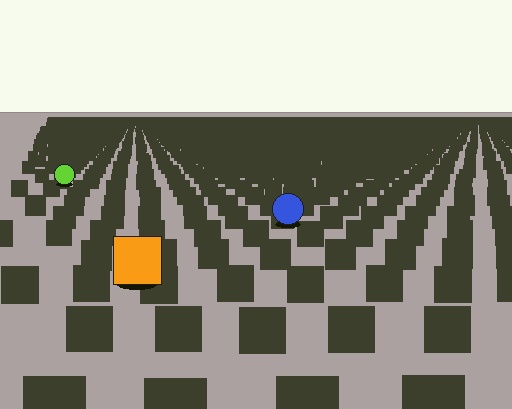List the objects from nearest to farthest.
From nearest to farthest: the orange square, the blue circle, the lime circle.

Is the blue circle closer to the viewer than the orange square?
No. The orange square is closer — you can tell from the texture gradient: the ground texture is coarser near it.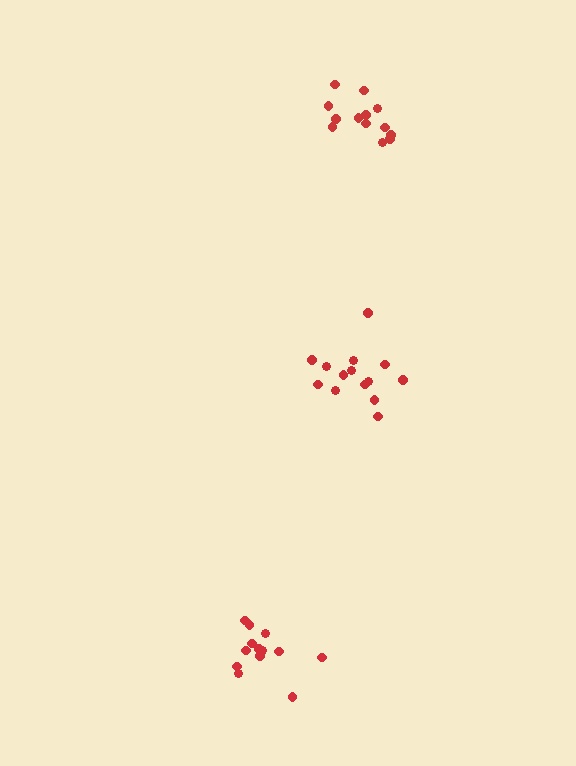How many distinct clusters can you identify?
There are 3 distinct clusters.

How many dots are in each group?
Group 1: 14 dots, Group 2: 13 dots, Group 3: 13 dots (40 total).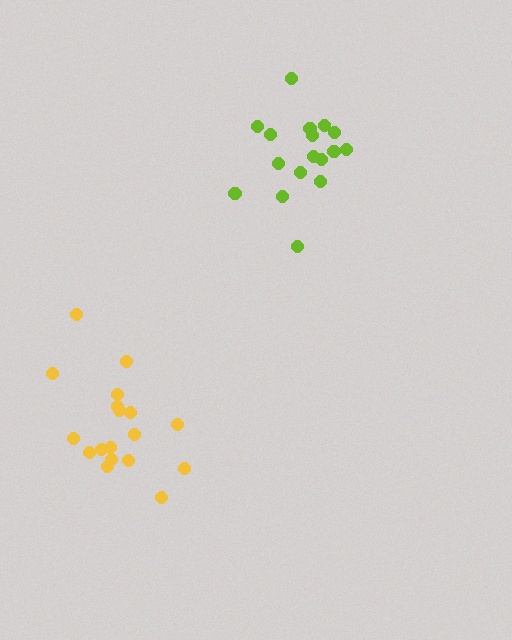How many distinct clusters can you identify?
There are 2 distinct clusters.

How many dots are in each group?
Group 1: 18 dots, Group 2: 17 dots (35 total).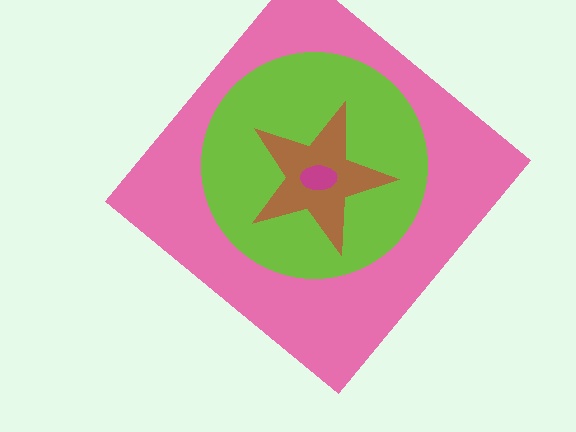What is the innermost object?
The magenta ellipse.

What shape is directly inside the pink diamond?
The lime circle.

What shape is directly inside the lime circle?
The brown star.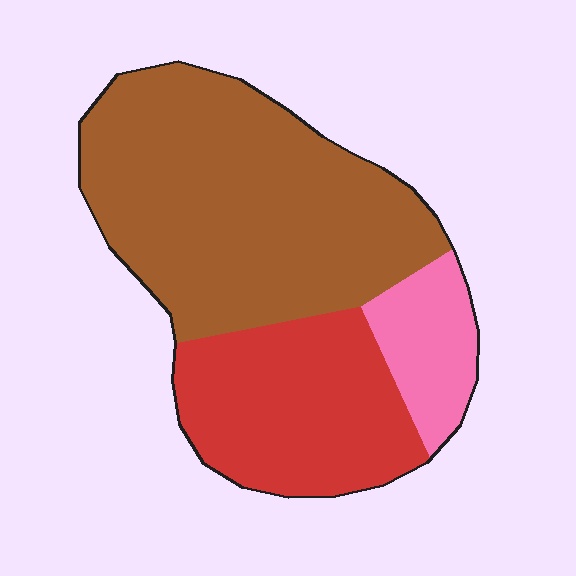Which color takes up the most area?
Brown, at roughly 55%.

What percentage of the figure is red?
Red covers 31% of the figure.